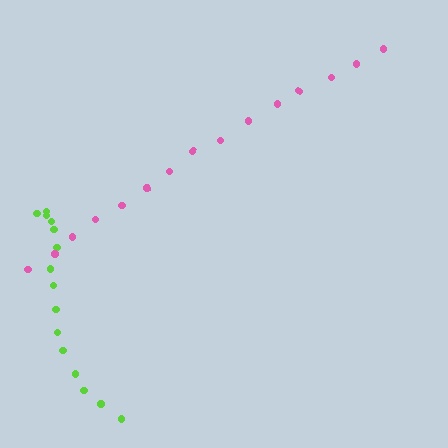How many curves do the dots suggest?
There are 2 distinct paths.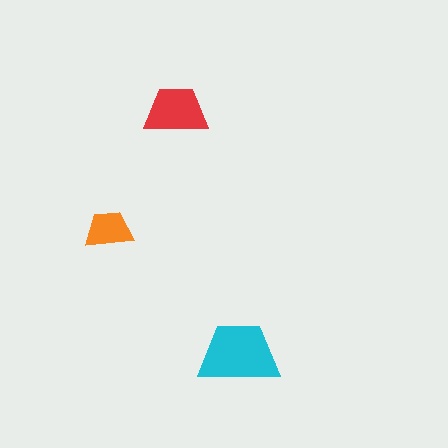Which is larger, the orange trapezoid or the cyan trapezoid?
The cyan one.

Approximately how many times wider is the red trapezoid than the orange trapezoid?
About 1.5 times wider.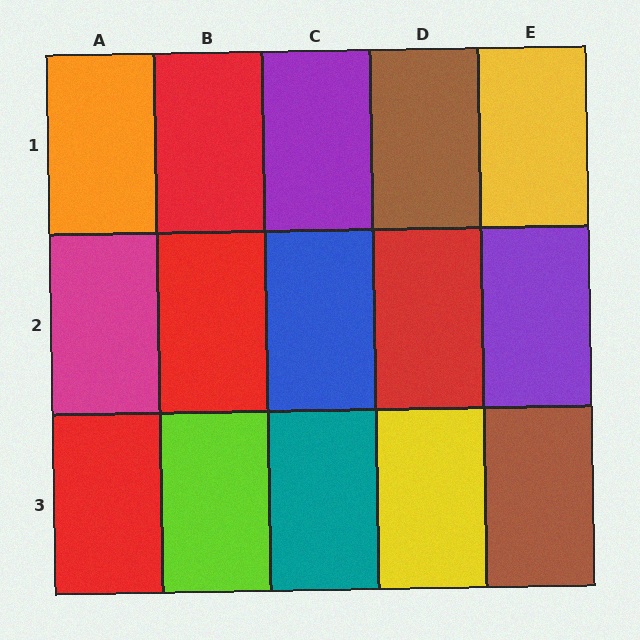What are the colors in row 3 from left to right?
Red, lime, teal, yellow, brown.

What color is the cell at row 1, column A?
Orange.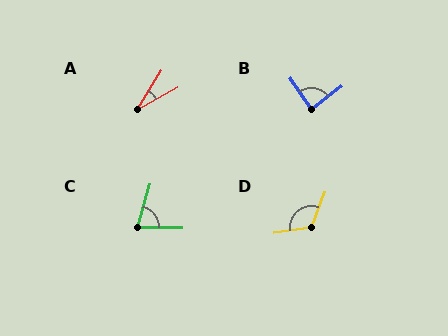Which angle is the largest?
D, at approximately 120 degrees.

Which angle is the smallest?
A, at approximately 29 degrees.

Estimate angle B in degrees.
Approximately 87 degrees.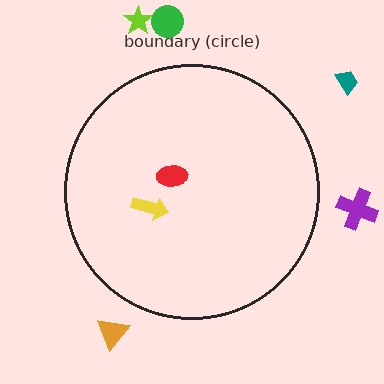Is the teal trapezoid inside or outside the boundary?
Outside.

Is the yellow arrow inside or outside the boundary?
Inside.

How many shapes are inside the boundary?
2 inside, 5 outside.